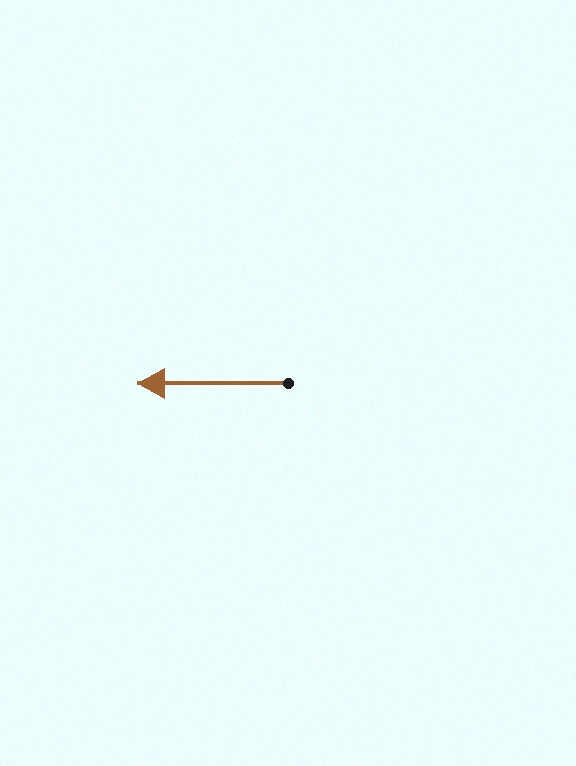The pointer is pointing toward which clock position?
Roughly 9 o'clock.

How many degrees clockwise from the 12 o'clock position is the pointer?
Approximately 270 degrees.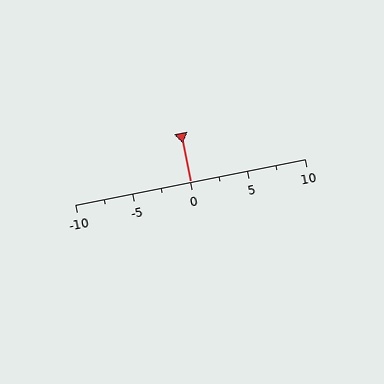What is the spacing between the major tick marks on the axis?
The major ticks are spaced 5 apart.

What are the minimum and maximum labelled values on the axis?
The axis runs from -10 to 10.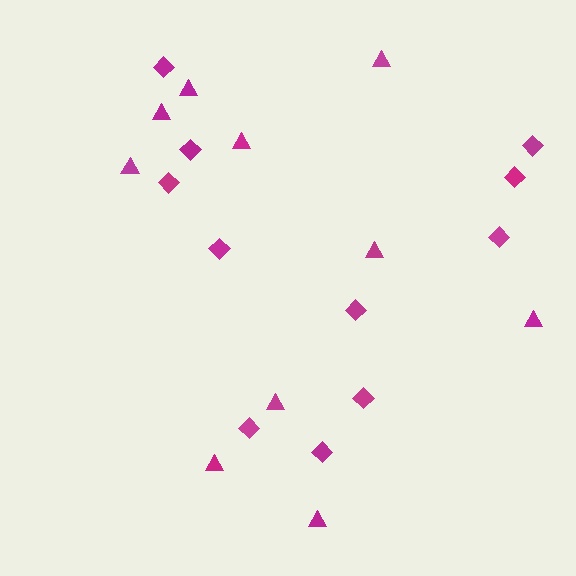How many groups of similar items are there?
There are 2 groups: one group of diamonds (11) and one group of triangles (10).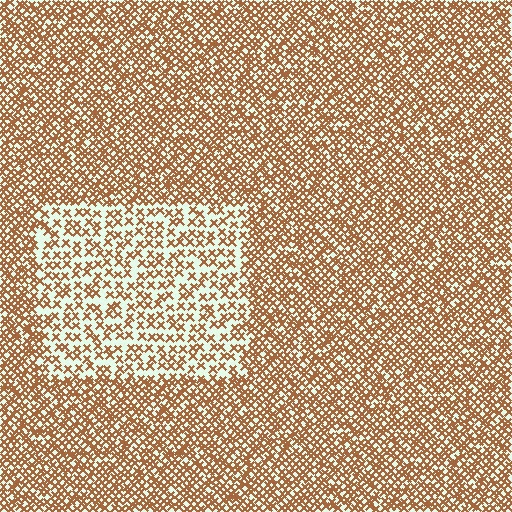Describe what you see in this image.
The image contains small brown elements arranged at two different densities. A rectangle-shaped region is visible where the elements are less densely packed than the surrounding area.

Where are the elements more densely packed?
The elements are more densely packed outside the rectangle boundary.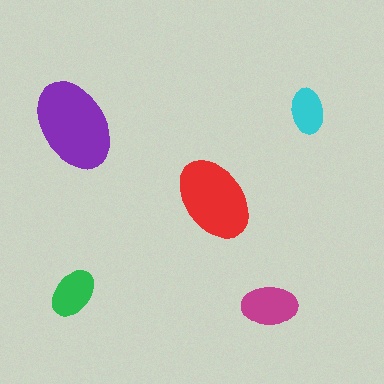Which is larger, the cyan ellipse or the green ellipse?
The green one.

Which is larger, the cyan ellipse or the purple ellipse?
The purple one.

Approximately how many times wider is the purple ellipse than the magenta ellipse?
About 1.5 times wider.